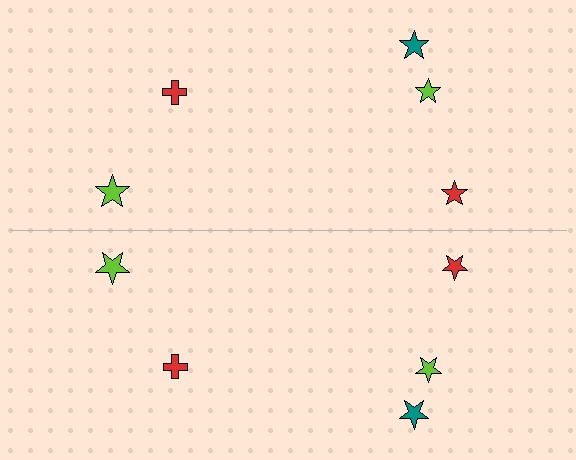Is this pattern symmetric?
Yes, this pattern has bilateral (reflection) symmetry.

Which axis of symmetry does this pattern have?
The pattern has a horizontal axis of symmetry running through the center of the image.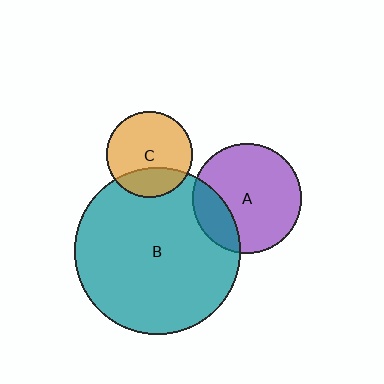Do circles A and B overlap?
Yes.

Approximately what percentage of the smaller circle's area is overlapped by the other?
Approximately 20%.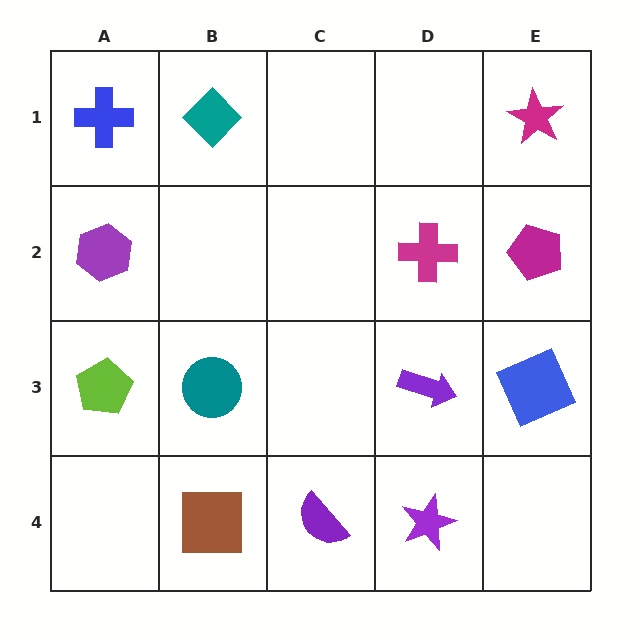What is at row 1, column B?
A teal diamond.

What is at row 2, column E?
A magenta pentagon.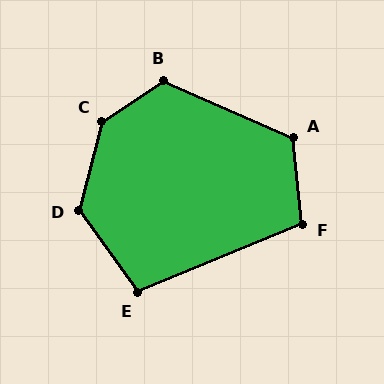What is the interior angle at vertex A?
Approximately 120 degrees (obtuse).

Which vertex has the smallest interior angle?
E, at approximately 103 degrees.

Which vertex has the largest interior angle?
C, at approximately 138 degrees.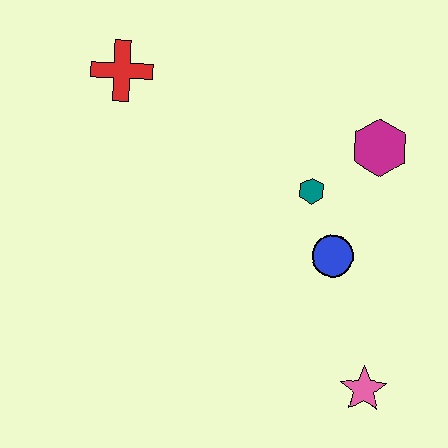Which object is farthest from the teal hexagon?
The red cross is farthest from the teal hexagon.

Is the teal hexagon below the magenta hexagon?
Yes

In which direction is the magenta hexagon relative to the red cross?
The magenta hexagon is to the right of the red cross.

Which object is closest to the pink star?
The blue circle is closest to the pink star.